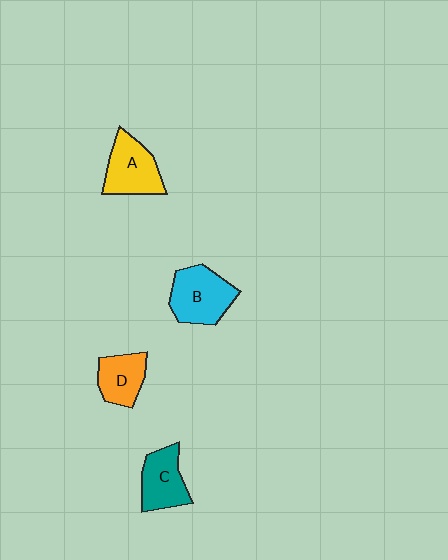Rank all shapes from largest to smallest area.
From largest to smallest: B (cyan), A (yellow), C (teal), D (orange).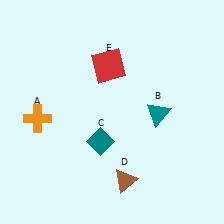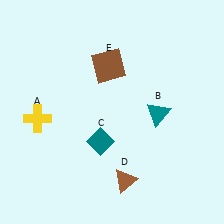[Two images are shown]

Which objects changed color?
A changed from orange to yellow. E changed from red to brown.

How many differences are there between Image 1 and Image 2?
There are 2 differences between the two images.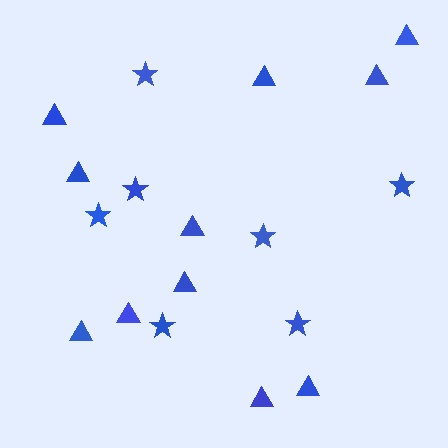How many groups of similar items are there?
There are 2 groups: one group of stars (7) and one group of triangles (11).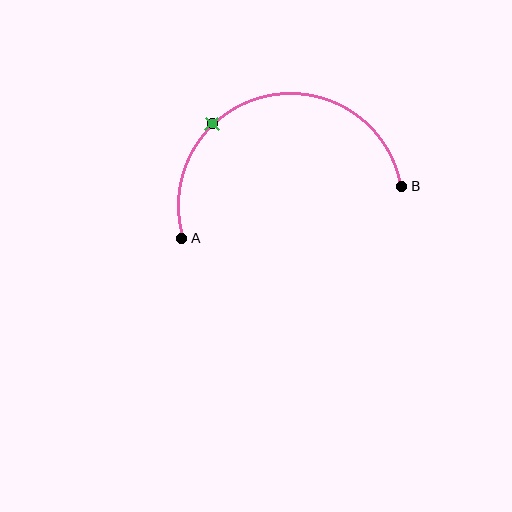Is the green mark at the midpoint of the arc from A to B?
No. The green mark lies on the arc but is closer to endpoint A. The arc midpoint would be at the point on the curve equidistant along the arc from both A and B.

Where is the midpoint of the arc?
The arc midpoint is the point on the curve farthest from the straight line joining A and B. It sits above that line.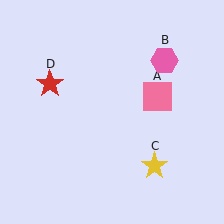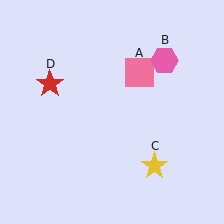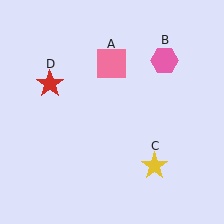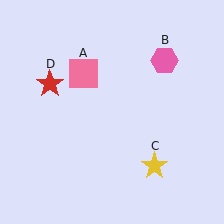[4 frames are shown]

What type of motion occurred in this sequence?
The pink square (object A) rotated counterclockwise around the center of the scene.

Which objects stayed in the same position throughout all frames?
Pink hexagon (object B) and yellow star (object C) and red star (object D) remained stationary.